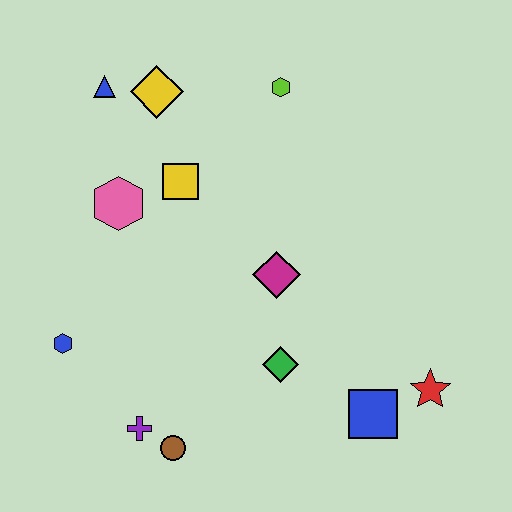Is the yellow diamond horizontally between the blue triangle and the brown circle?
Yes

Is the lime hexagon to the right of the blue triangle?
Yes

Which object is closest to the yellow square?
The pink hexagon is closest to the yellow square.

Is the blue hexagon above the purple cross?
Yes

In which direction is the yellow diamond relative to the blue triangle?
The yellow diamond is to the right of the blue triangle.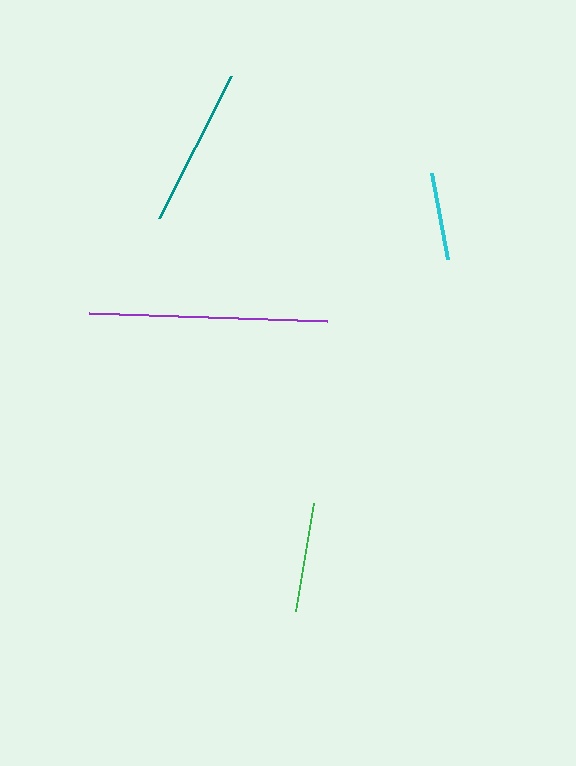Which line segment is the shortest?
The cyan line is the shortest at approximately 87 pixels.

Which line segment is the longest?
The purple line is the longest at approximately 239 pixels.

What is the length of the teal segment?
The teal segment is approximately 160 pixels long.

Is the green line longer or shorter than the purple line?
The purple line is longer than the green line.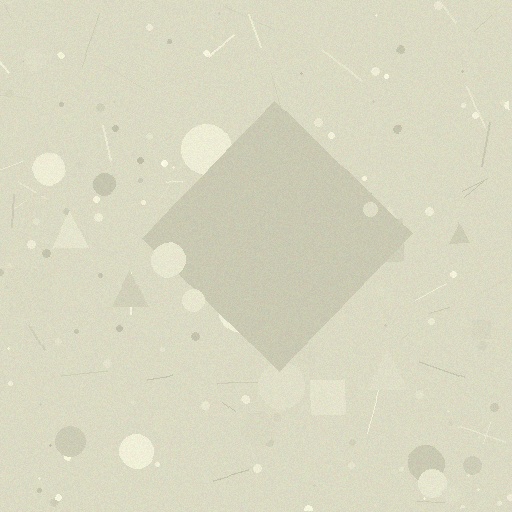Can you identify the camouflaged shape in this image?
The camouflaged shape is a diamond.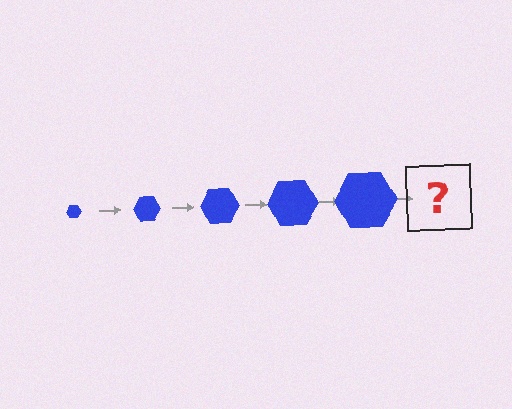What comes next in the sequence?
The next element should be a blue hexagon, larger than the previous one.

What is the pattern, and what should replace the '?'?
The pattern is that the hexagon gets progressively larger each step. The '?' should be a blue hexagon, larger than the previous one.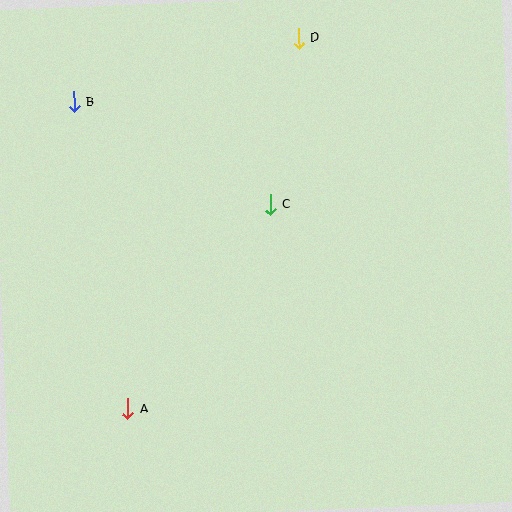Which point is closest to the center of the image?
Point C at (270, 204) is closest to the center.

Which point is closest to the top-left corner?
Point B is closest to the top-left corner.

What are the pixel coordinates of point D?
Point D is at (298, 38).